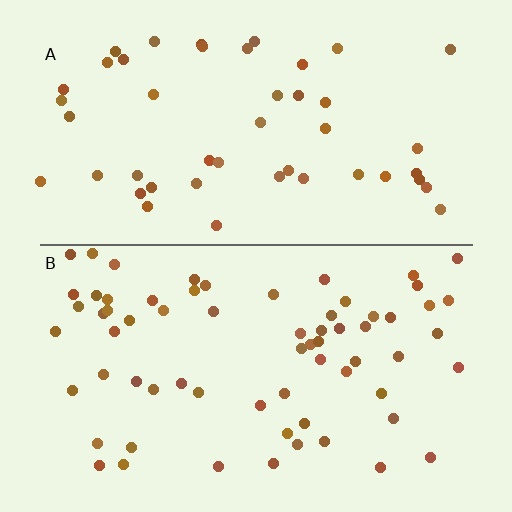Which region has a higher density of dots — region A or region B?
B (the bottom).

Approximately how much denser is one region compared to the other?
Approximately 1.4× — region B over region A.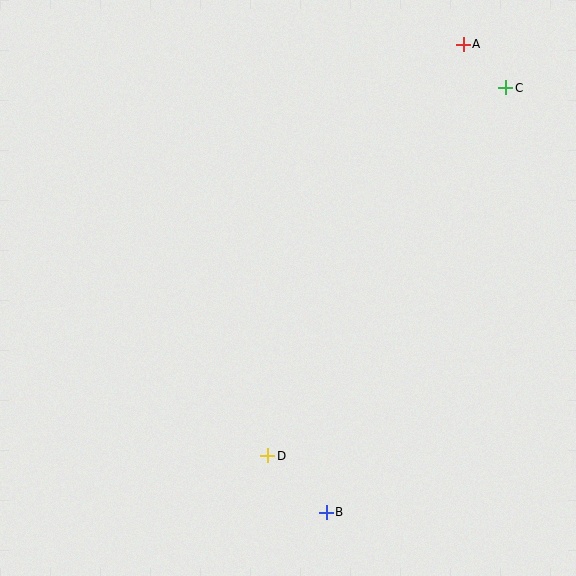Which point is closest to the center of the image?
Point D at (268, 456) is closest to the center.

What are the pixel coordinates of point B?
Point B is at (326, 512).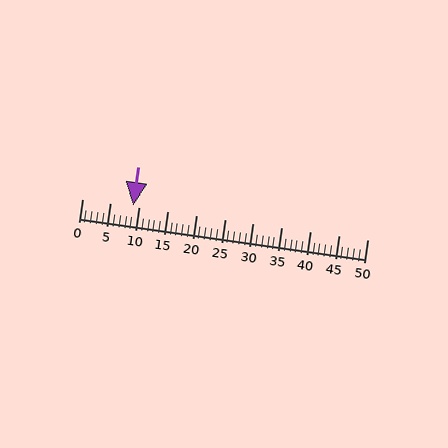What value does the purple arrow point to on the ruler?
The purple arrow points to approximately 9.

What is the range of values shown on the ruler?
The ruler shows values from 0 to 50.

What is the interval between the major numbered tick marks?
The major tick marks are spaced 5 units apart.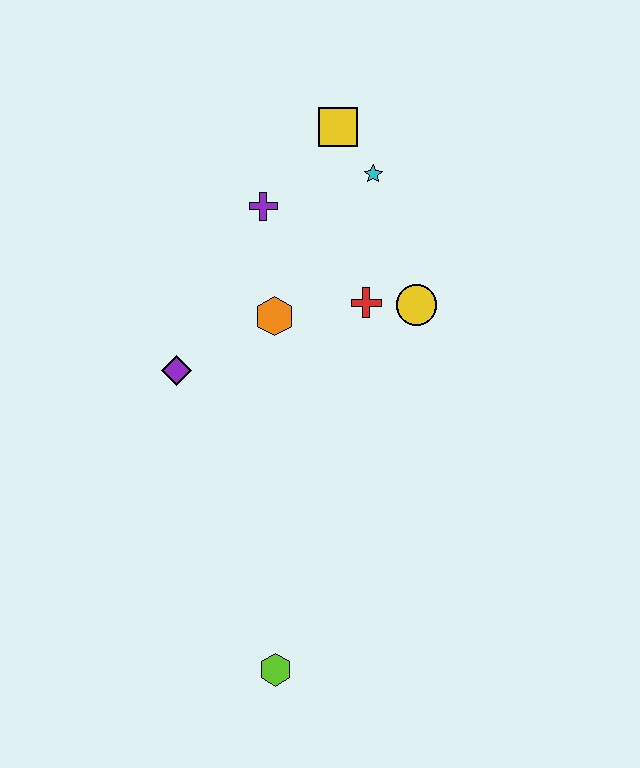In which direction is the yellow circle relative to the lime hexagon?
The yellow circle is above the lime hexagon.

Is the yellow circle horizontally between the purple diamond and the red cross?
No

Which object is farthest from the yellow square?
The lime hexagon is farthest from the yellow square.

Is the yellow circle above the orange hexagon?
Yes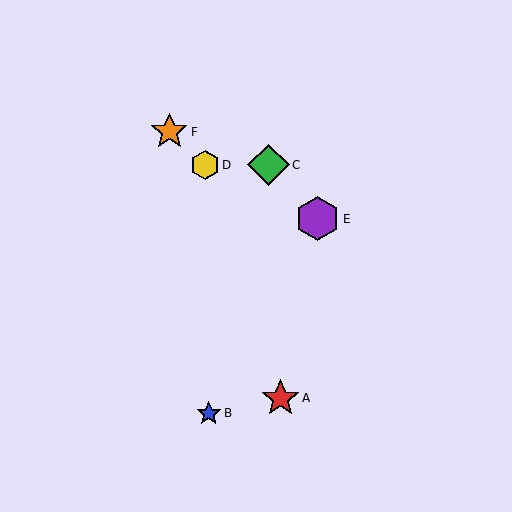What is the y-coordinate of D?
Object D is at y≈165.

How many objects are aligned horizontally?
2 objects (C, D) are aligned horizontally.